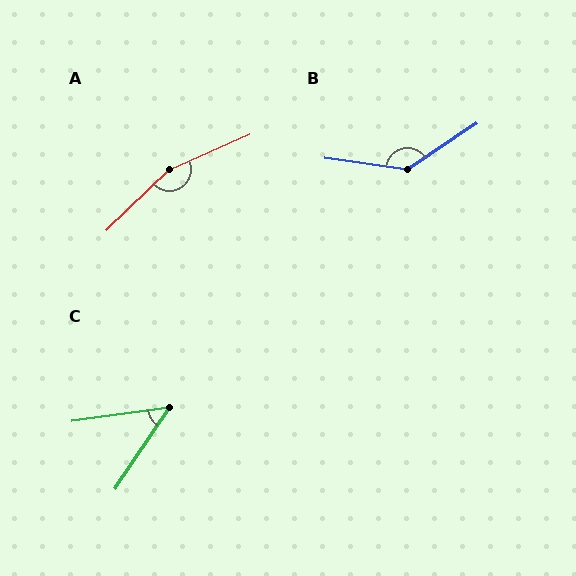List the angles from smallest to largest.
C (48°), B (138°), A (160°).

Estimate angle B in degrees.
Approximately 138 degrees.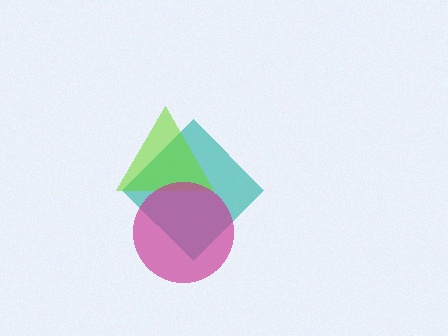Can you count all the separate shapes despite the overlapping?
Yes, there are 3 separate shapes.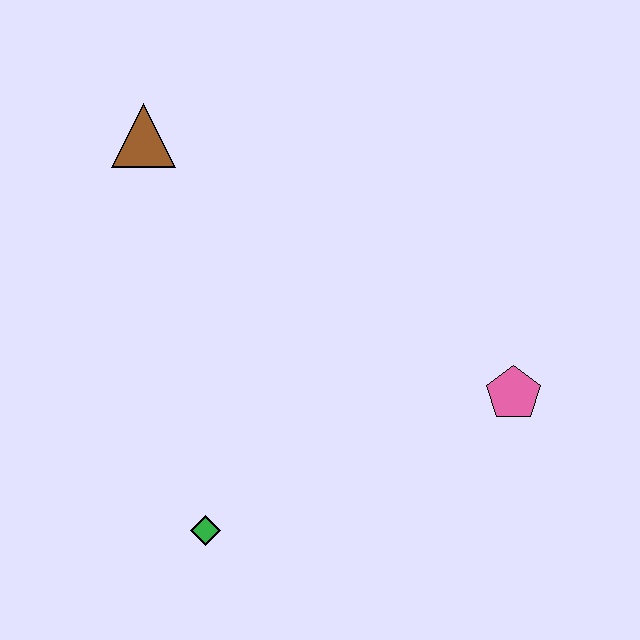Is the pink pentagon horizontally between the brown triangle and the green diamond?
No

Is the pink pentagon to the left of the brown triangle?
No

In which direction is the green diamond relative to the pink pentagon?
The green diamond is to the left of the pink pentagon.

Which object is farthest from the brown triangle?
The pink pentagon is farthest from the brown triangle.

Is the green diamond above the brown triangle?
No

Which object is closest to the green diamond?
The pink pentagon is closest to the green diamond.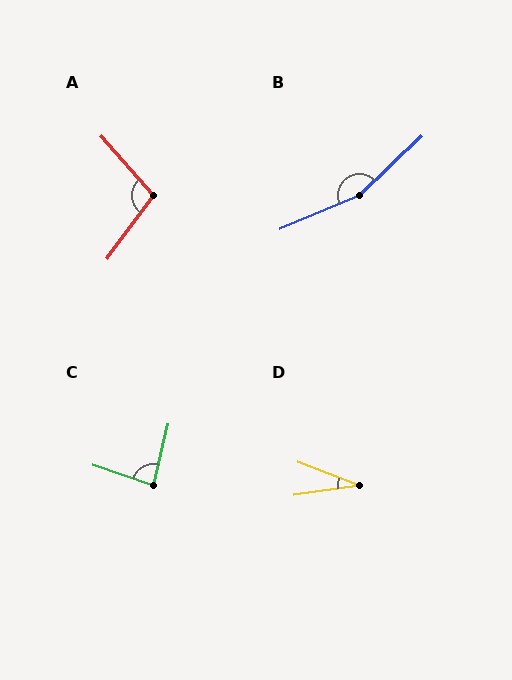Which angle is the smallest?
D, at approximately 29 degrees.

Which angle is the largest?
B, at approximately 159 degrees.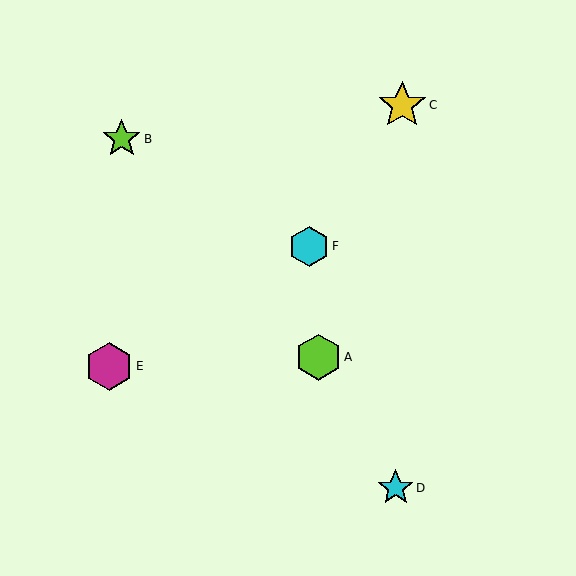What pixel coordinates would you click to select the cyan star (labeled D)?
Click at (396, 488) to select the cyan star D.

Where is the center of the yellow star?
The center of the yellow star is at (402, 105).